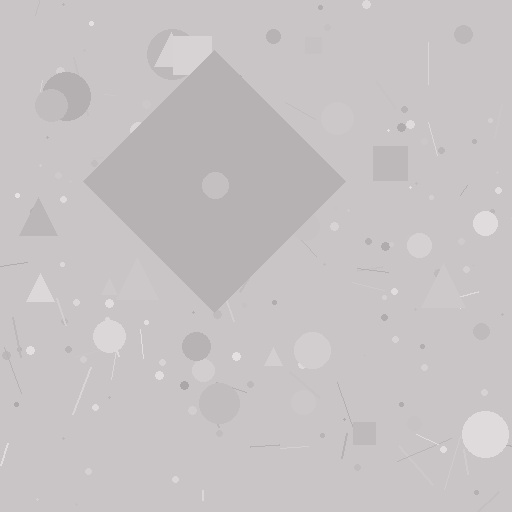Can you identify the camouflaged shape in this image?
The camouflaged shape is a diamond.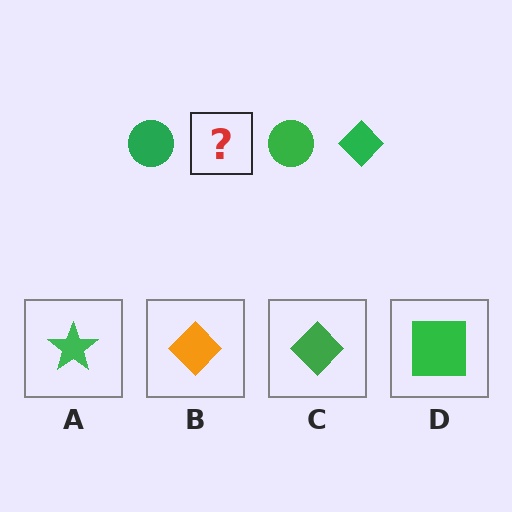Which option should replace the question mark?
Option C.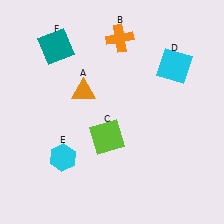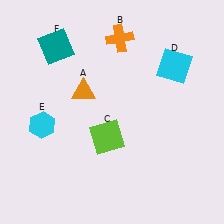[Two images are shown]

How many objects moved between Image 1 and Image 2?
1 object moved between the two images.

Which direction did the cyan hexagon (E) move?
The cyan hexagon (E) moved up.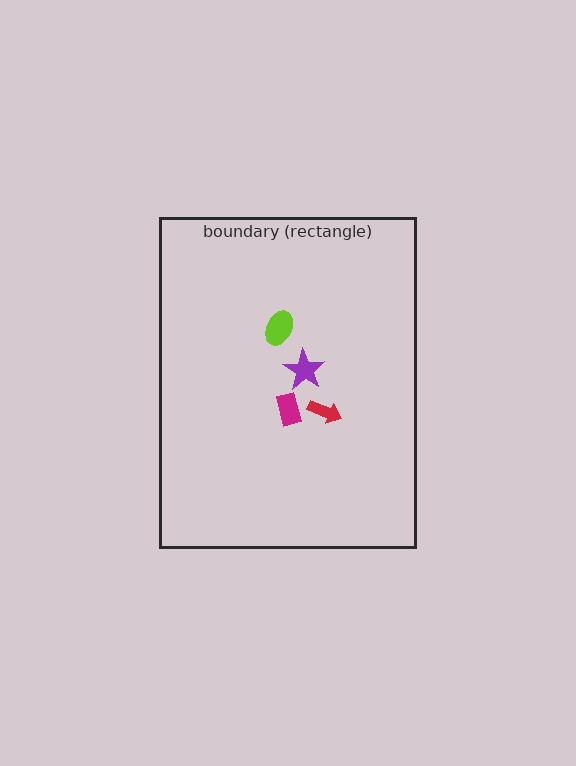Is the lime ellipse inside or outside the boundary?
Inside.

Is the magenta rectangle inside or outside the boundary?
Inside.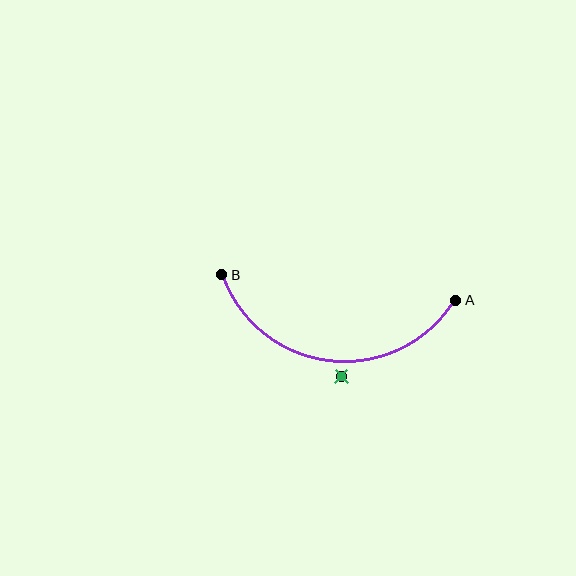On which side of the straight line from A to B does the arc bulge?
The arc bulges below the straight line connecting A and B.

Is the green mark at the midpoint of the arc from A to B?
No — the green mark does not lie on the arc at all. It sits slightly outside the curve.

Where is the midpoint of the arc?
The arc midpoint is the point on the curve farthest from the straight line joining A and B. It sits below that line.